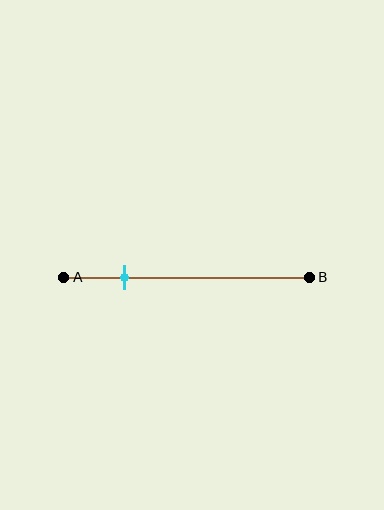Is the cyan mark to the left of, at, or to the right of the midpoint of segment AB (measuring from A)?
The cyan mark is to the left of the midpoint of segment AB.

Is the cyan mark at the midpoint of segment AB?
No, the mark is at about 25% from A, not at the 50% midpoint.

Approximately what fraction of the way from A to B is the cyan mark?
The cyan mark is approximately 25% of the way from A to B.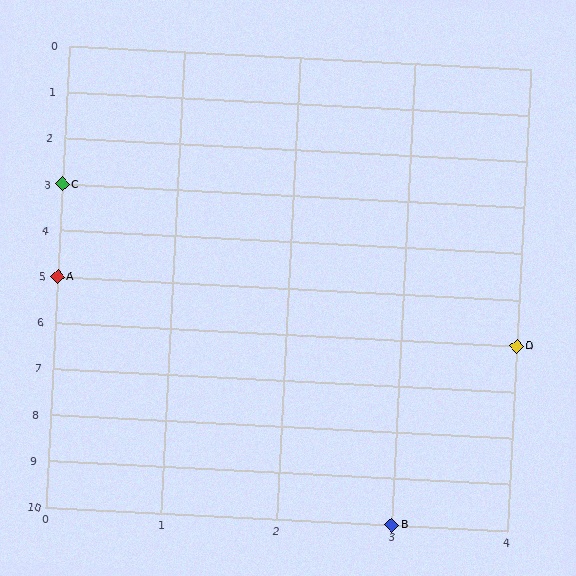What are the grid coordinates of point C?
Point C is at grid coordinates (0, 3).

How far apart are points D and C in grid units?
Points D and C are 4 columns and 3 rows apart (about 5.0 grid units diagonally).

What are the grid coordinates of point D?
Point D is at grid coordinates (4, 6).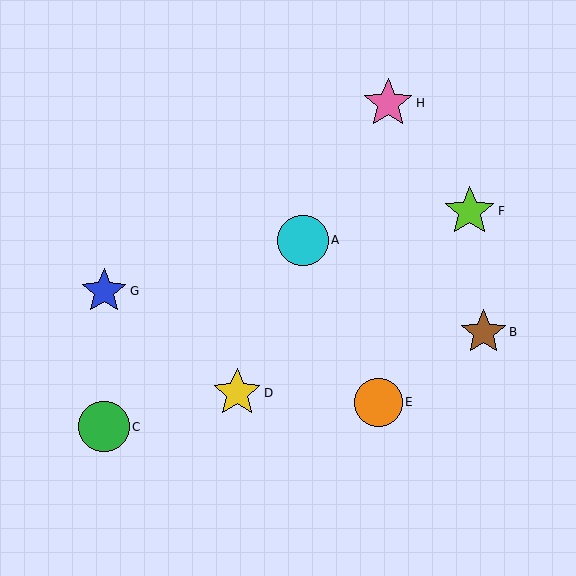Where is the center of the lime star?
The center of the lime star is at (470, 211).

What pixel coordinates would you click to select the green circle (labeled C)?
Click at (104, 427) to select the green circle C.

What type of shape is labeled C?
Shape C is a green circle.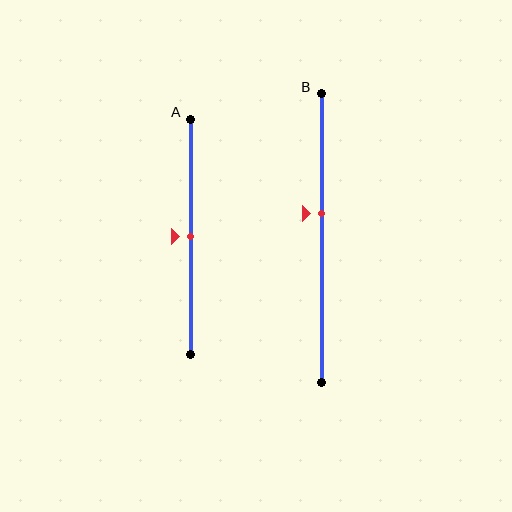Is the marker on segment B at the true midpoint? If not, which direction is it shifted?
No, the marker on segment B is shifted upward by about 8% of the segment length.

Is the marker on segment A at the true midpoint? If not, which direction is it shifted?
Yes, the marker on segment A is at the true midpoint.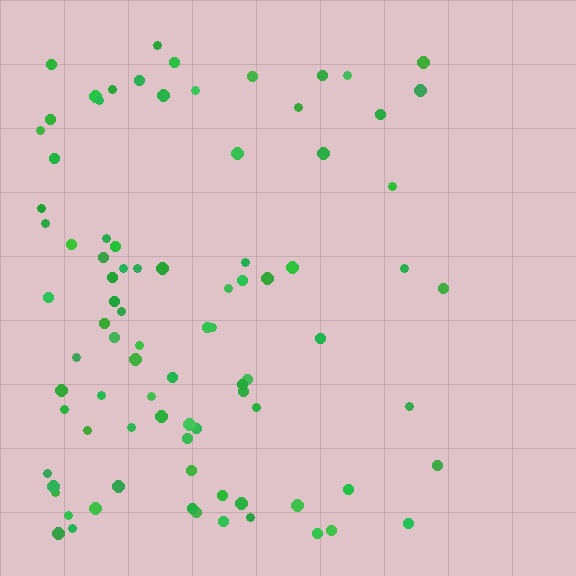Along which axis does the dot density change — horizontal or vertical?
Horizontal.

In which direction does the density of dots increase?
From right to left, with the left side densest.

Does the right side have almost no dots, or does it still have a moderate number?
Still a moderate number, just noticeably fewer than the left.